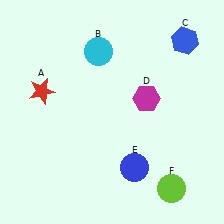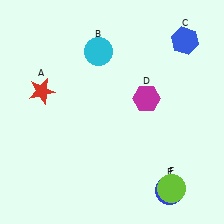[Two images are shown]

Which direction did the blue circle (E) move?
The blue circle (E) moved right.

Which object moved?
The blue circle (E) moved right.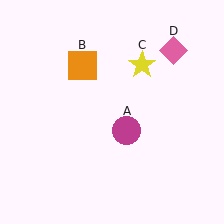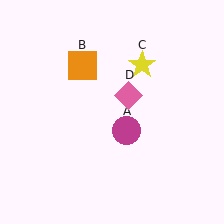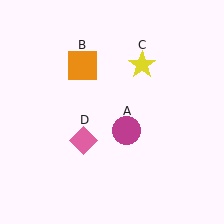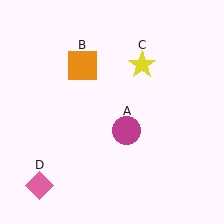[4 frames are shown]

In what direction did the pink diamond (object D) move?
The pink diamond (object D) moved down and to the left.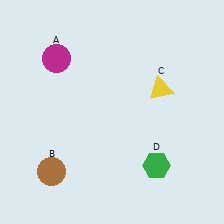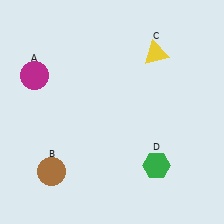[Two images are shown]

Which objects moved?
The objects that moved are: the magenta circle (A), the yellow triangle (C).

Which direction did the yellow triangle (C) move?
The yellow triangle (C) moved up.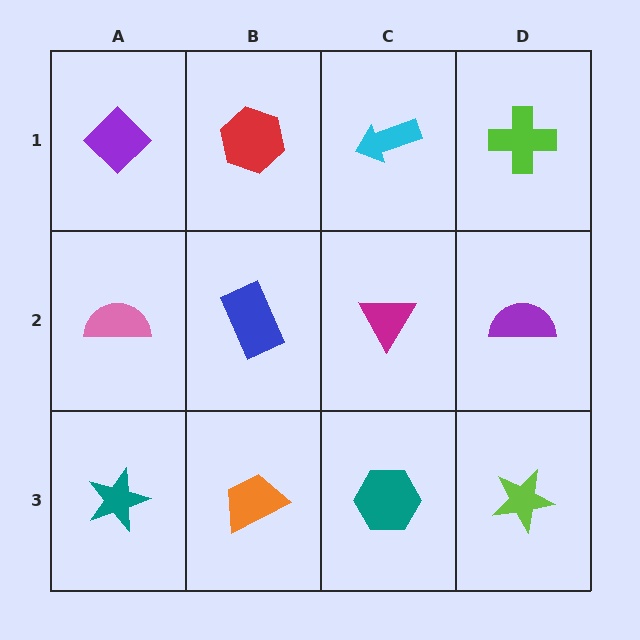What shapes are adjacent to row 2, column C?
A cyan arrow (row 1, column C), a teal hexagon (row 3, column C), a blue rectangle (row 2, column B), a purple semicircle (row 2, column D).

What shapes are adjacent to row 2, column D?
A lime cross (row 1, column D), a lime star (row 3, column D), a magenta triangle (row 2, column C).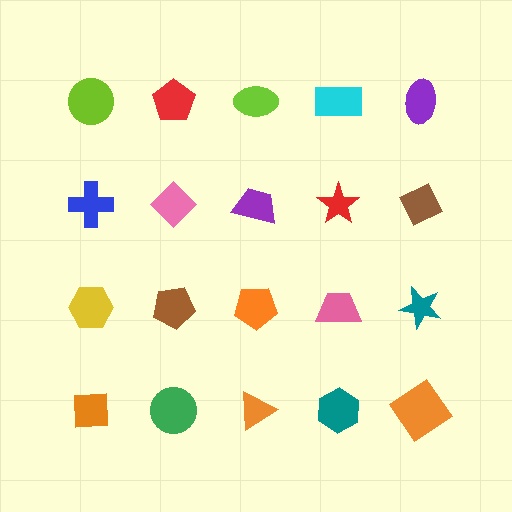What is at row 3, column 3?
An orange pentagon.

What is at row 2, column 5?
A brown diamond.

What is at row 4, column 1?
An orange square.